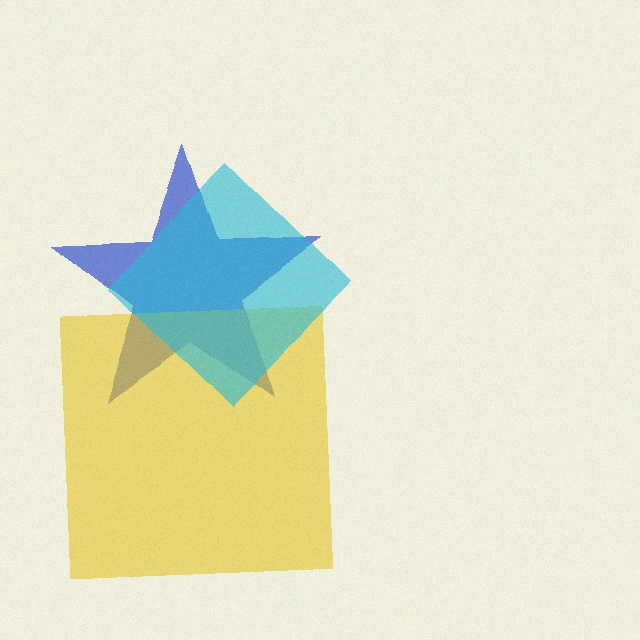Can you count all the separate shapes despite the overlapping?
Yes, there are 3 separate shapes.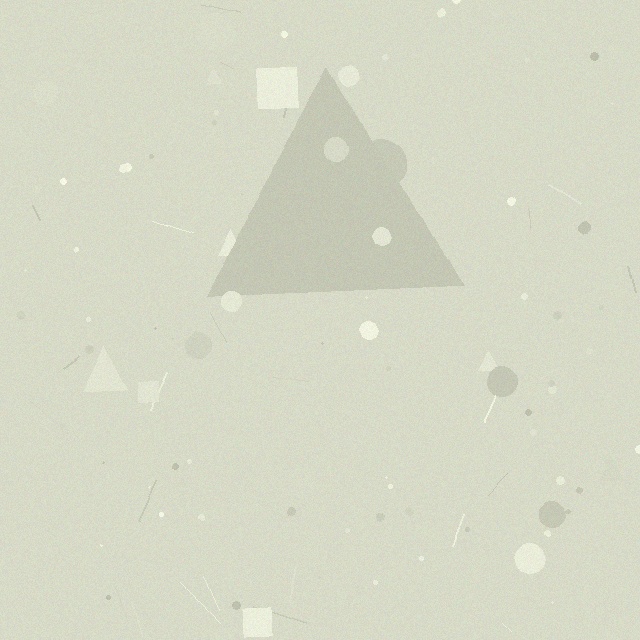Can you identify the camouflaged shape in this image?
The camouflaged shape is a triangle.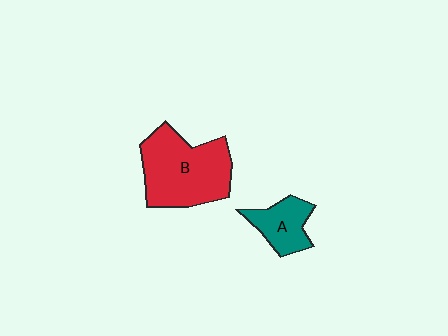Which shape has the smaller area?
Shape A (teal).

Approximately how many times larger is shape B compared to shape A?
Approximately 2.3 times.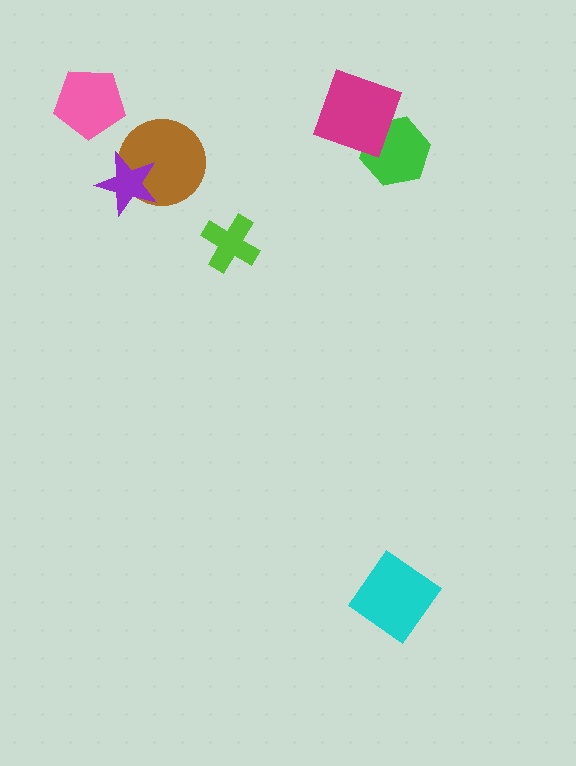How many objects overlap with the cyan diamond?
0 objects overlap with the cyan diamond.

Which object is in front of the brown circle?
The purple star is in front of the brown circle.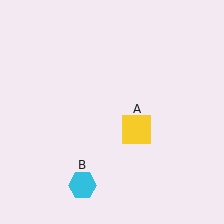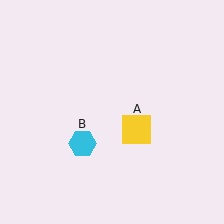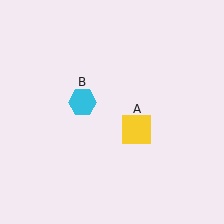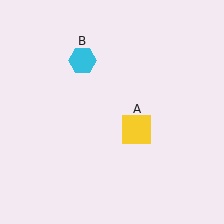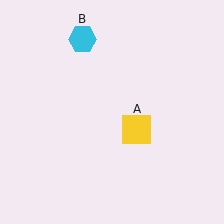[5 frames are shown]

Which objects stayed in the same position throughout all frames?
Yellow square (object A) remained stationary.